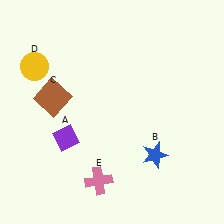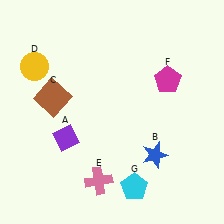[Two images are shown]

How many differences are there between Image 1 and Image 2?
There are 2 differences between the two images.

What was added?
A magenta pentagon (F), a cyan pentagon (G) were added in Image 2.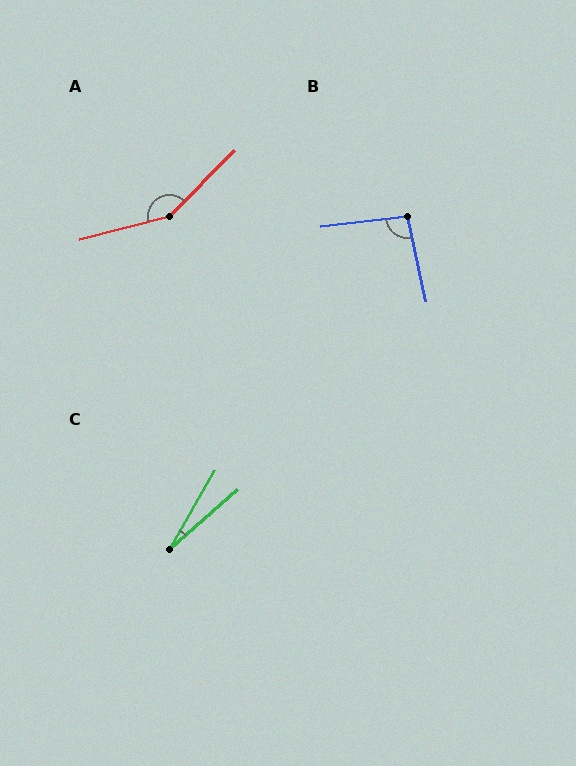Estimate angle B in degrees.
Approximately 95 degrees.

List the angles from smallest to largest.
C (19°), B (95°), A (149°).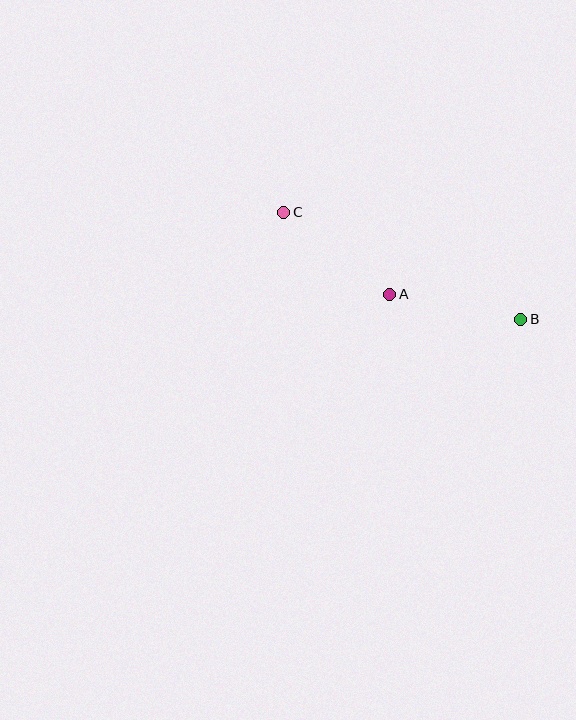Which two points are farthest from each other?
Points B and C are farthest from each other.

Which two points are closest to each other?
Points A and B are closest to each other.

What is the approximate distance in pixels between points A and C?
The distance between A and C is approximately 134 pixels.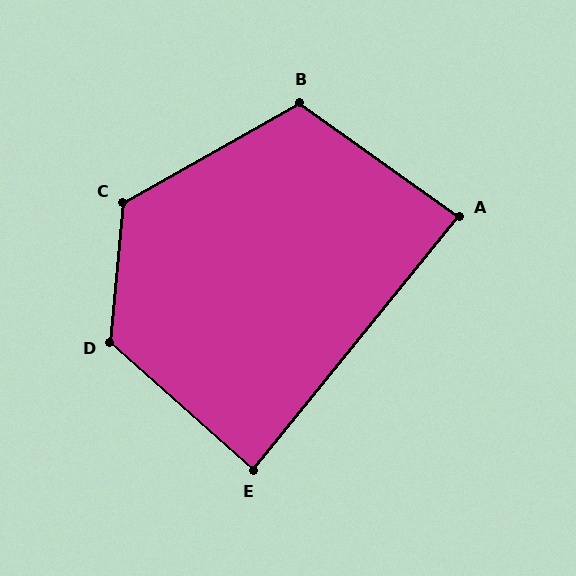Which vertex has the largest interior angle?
D, at approximately 127 degrees.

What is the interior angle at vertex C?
Approximately 125 degrees (obtuse).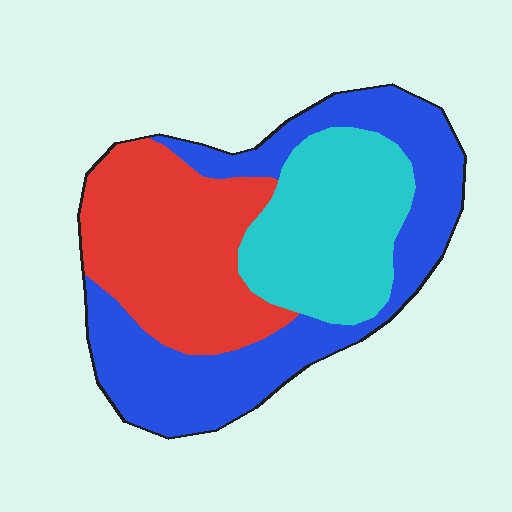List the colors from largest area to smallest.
From largest to smallest: blue, red, cyan.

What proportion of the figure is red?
Red takes up about one third (1/3) of the figure.